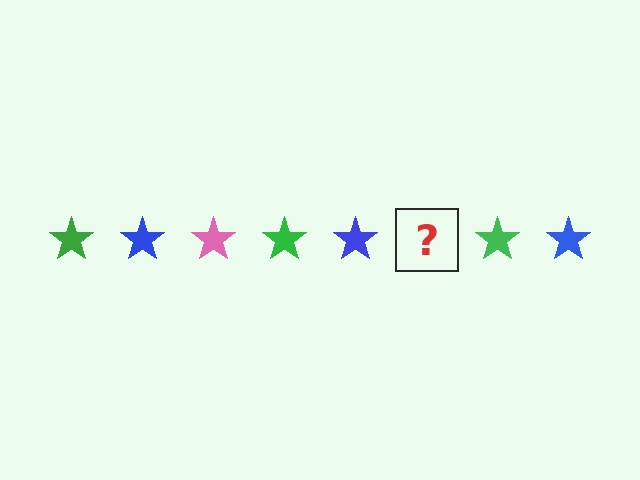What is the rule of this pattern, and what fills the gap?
The rule is that the pattern cycles through green, blue, pink stars. The gap should be filled with a pink star.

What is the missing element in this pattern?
The missing element is a pink star.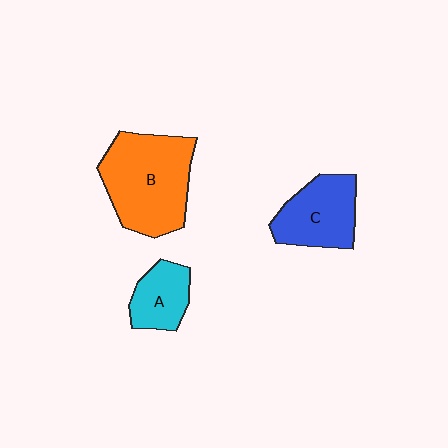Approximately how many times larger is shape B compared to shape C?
Approximately 1.6 times.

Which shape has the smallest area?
Shape A (cyan).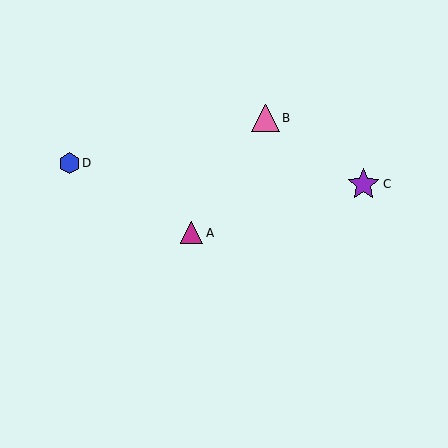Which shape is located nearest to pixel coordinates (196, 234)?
The magenta triangle (labeled A) at (192, 233) is nearest to that location.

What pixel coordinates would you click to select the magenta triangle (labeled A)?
Click at (192, 233) to select the magenta triangle A.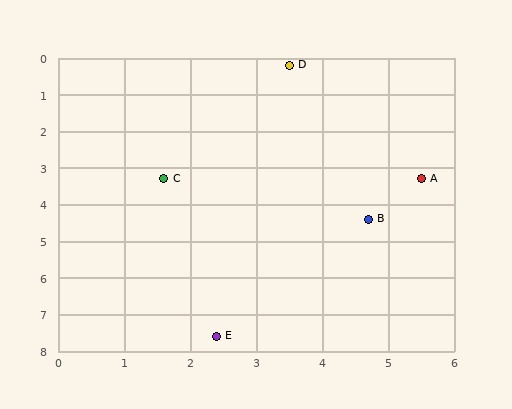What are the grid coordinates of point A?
Point A is at approximately (5.5, 3.3).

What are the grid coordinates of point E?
Point E is at approximately (2.4, 7.6).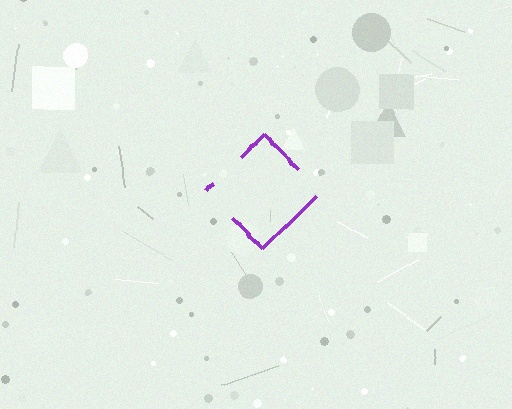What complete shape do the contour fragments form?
The contour fragments form a diamond.